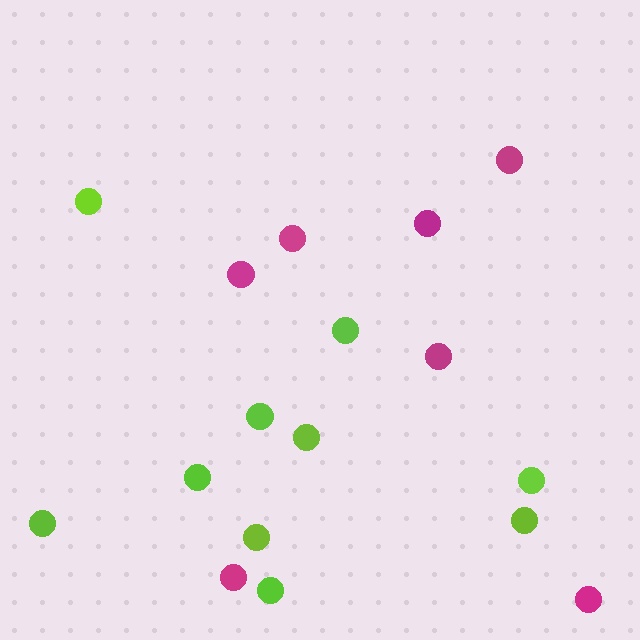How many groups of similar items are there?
There are 2 groups: one group of lime circles (10) and one group of magenta circles (7).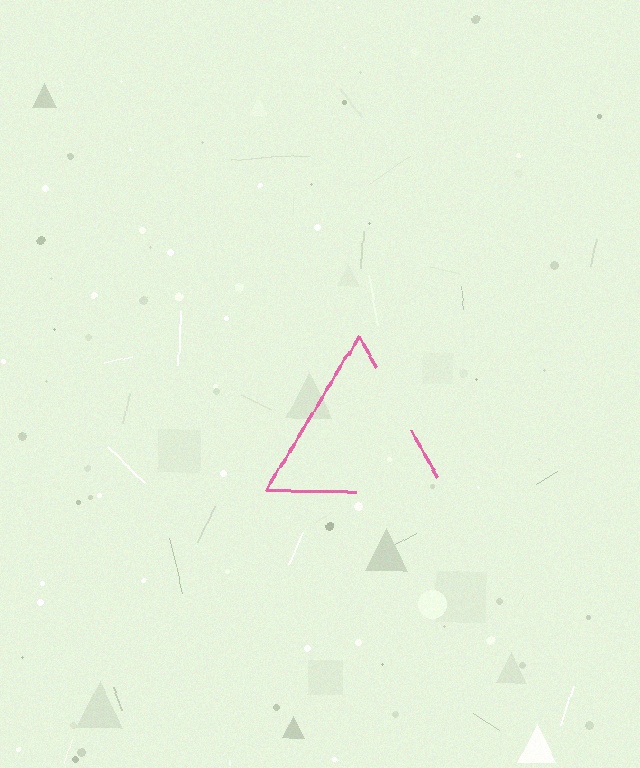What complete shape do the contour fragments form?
The contour fragments form a triangle.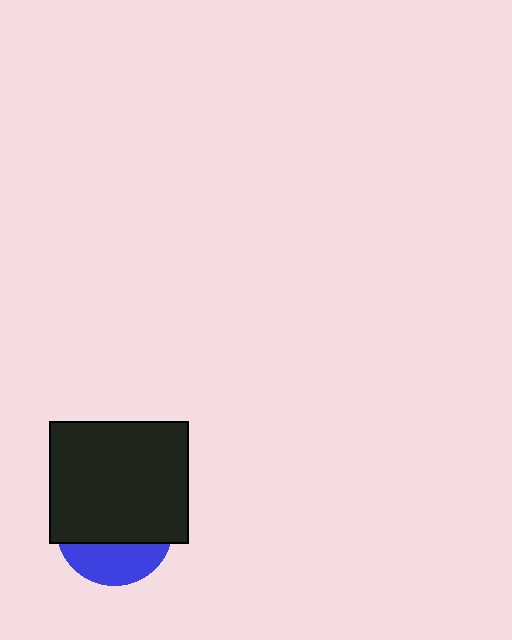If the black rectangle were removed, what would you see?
You would see the complete blue circle.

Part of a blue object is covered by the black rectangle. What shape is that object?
It is a circle.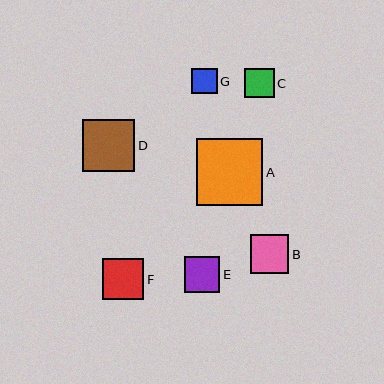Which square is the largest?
Square A is the largest with a size of approximately 67 pixels.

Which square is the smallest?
Square G is the smallest with a size of approximately 25 pixels.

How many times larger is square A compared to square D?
Square A is approximately 1.3 times the size of square D.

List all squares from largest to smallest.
From largest to smallest: A, D, F, B, E, C, G.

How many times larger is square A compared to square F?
Square A is approximately 1.6 times the size of square F.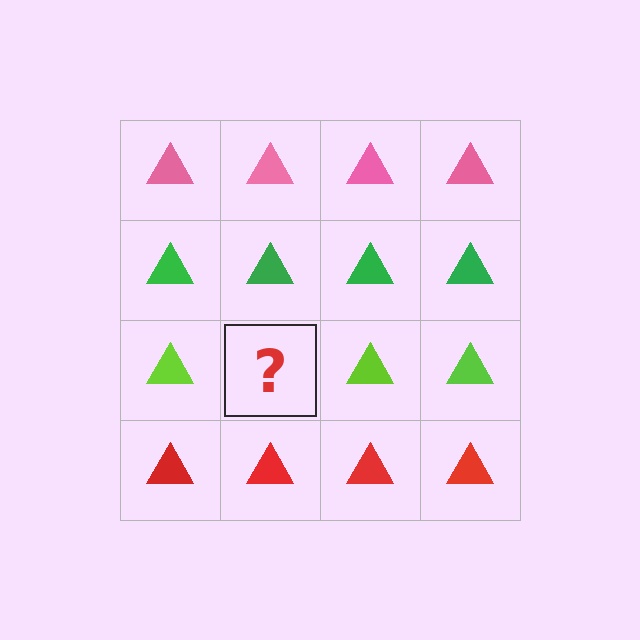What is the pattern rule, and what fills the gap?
The rule is that each row has a consistent color. The gap should be filled with a lime triangle.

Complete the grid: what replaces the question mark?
The question mark should be replaced with a lime triangle.